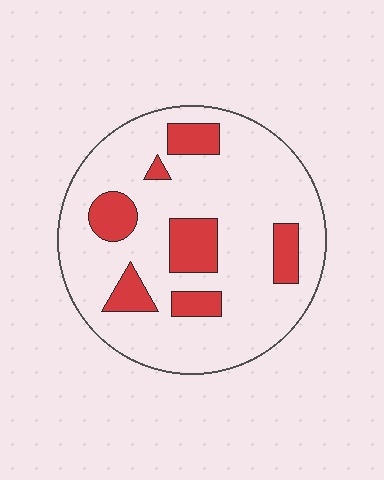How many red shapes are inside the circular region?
7.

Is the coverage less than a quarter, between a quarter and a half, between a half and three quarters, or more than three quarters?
Less than a quarter.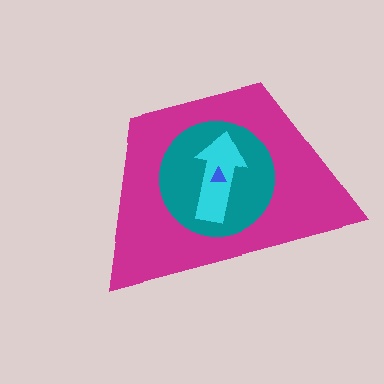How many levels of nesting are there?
4.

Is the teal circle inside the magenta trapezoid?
Yes.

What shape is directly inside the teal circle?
The cyan arrow.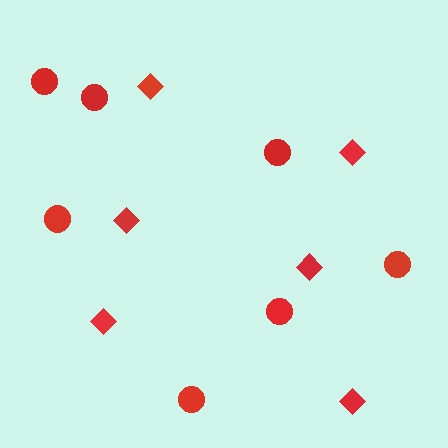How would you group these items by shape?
There are 2 groups: one group of circles (7) and one group of diamonds (6).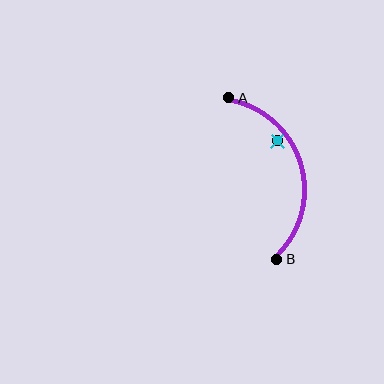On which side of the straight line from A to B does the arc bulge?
The arc bulges to the right of the straight line connecting A and B.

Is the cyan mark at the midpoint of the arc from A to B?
No — the cyan mark does not lie on the arc at all. It sits slightly inside the curve.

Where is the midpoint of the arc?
The arc midpoint is the point on the curve farthest from the straight line joining A and B. It sits to the right of that line.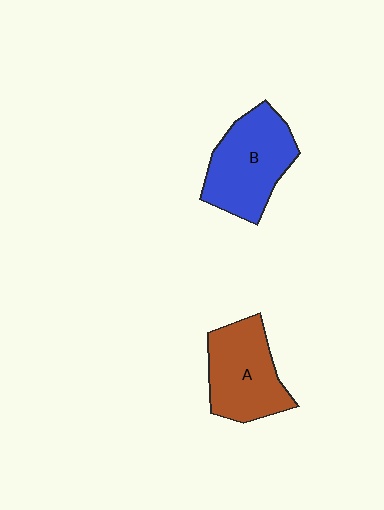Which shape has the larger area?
Shape B (blue).